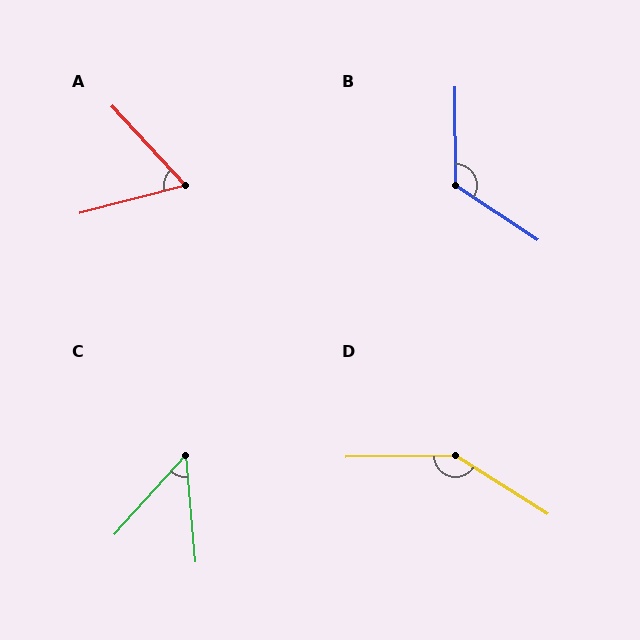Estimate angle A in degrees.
Approximately 62 degrees.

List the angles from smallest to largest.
C (47°), A (62°), B (124°), D (147°).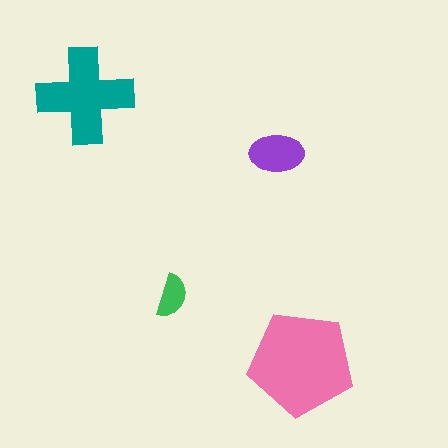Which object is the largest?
The pink pentagon.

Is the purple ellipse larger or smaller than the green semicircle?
Larger.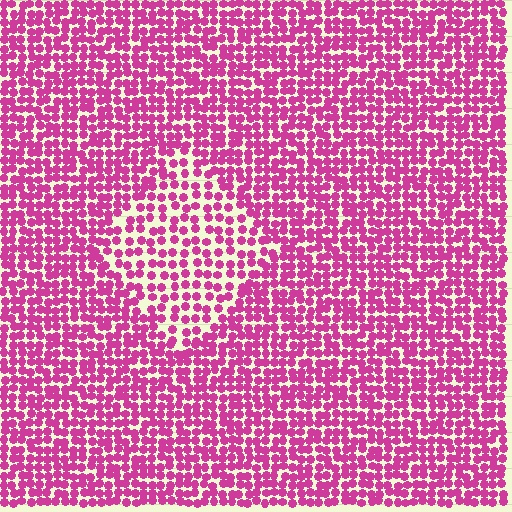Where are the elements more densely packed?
The elements are more densely packed outside the diamond boundary.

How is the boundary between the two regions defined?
The boundary is defined by a change in element density (approximately 1.6x ratio). All elements are the same color, size, and shape.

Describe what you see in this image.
The image contains small magenta elements arranged at two different densities. A diamond-shaped region is visible where the elements are less densely packed than the surrounding area.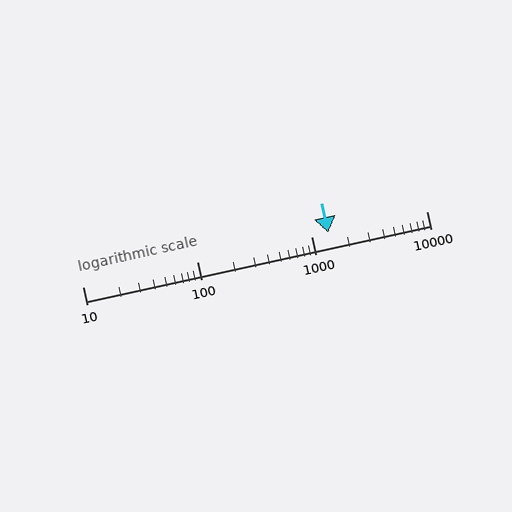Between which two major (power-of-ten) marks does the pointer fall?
The pointer is between 1000 and 10000.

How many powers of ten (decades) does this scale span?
The scale spans 3 decades, from 10 to 10000.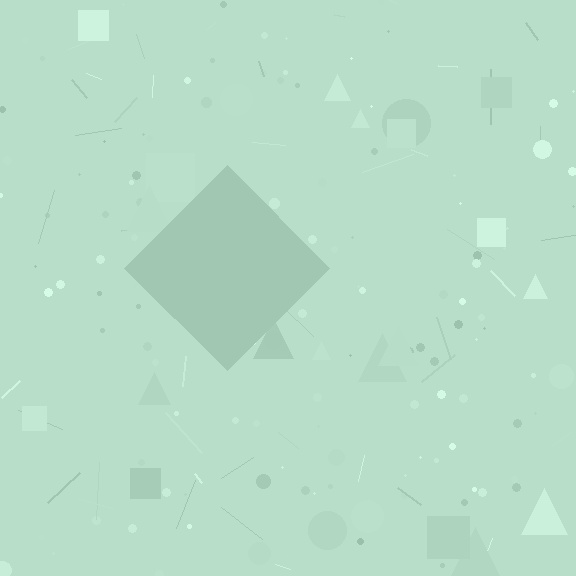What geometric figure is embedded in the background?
A diamond is embedded in the background.